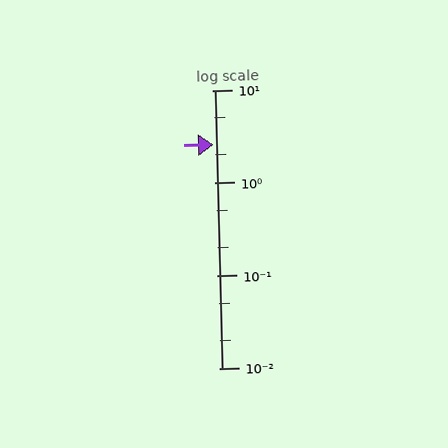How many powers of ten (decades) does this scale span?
The scale spans 3 decades, from 0.01 to 10.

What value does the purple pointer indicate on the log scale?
The pointer indicates approximately 2.6.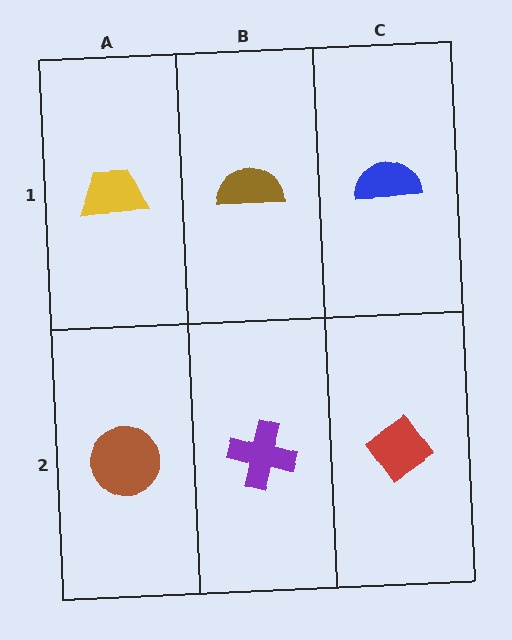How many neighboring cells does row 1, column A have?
2.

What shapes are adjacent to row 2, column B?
A brown semicircle (row 1, column B), a brown circle (row 2, column A), a red diamond (row 2, column C).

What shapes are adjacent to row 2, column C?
A blue semicircle (row 1, column C), a purple cross (row 2, column B).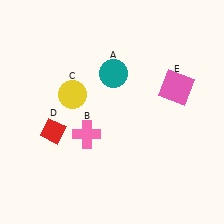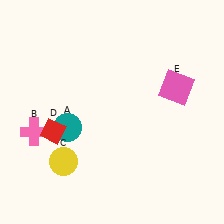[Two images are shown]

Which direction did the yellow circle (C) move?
The yellow circle (C) moved down.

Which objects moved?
The objects that moved are: the teal circle (A), the pink cross (B), the yellow circle (C).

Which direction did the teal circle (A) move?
The teal circle (A) moved down.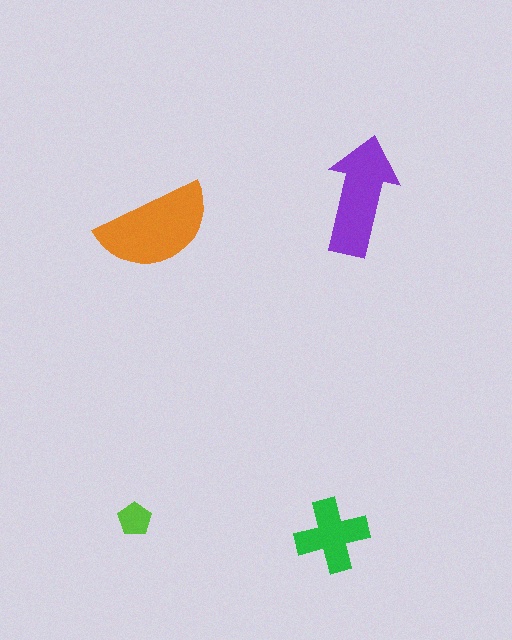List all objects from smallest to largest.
The lime pentagon, the green cross, the purple arrow, the orange semicircle.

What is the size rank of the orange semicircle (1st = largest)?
1st.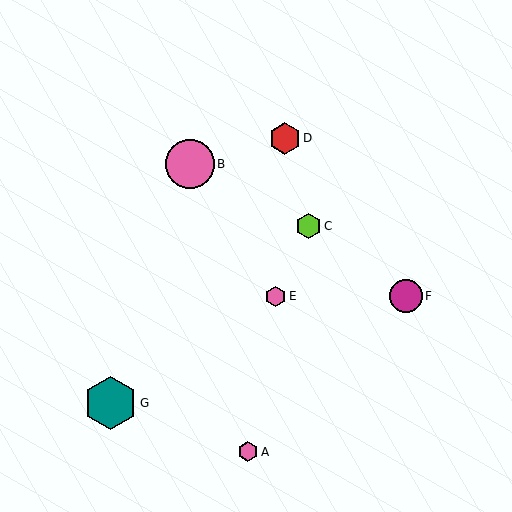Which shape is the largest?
The teal hexagon (labeled G) is the largest.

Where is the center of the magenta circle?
The center of the magenta circle is at (406, 296).